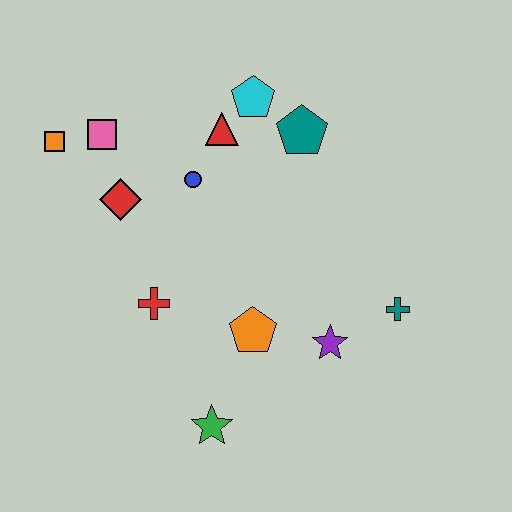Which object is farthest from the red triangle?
The green star is farthest from the red triangle.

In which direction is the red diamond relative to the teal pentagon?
The red diamond is to the left of the teal pentagon.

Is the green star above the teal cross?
No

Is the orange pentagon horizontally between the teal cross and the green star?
Yes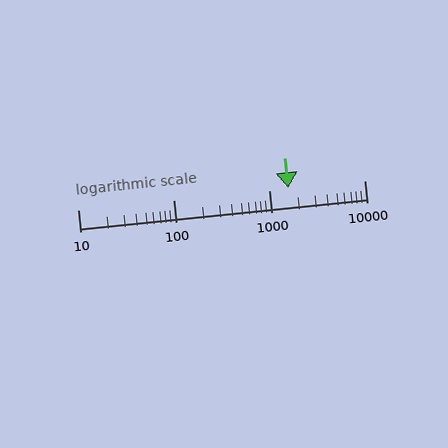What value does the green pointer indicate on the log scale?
The pointer indicates approximately 1600.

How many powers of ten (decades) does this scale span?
The scale spans 3 decades, from 10 to 10000.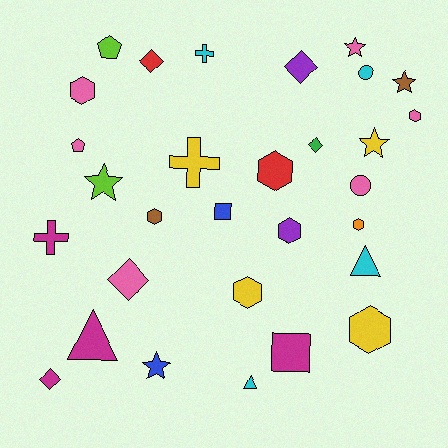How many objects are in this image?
There are 30 objects.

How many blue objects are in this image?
There are 2 blue objects.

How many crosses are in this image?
There are 3 crosses.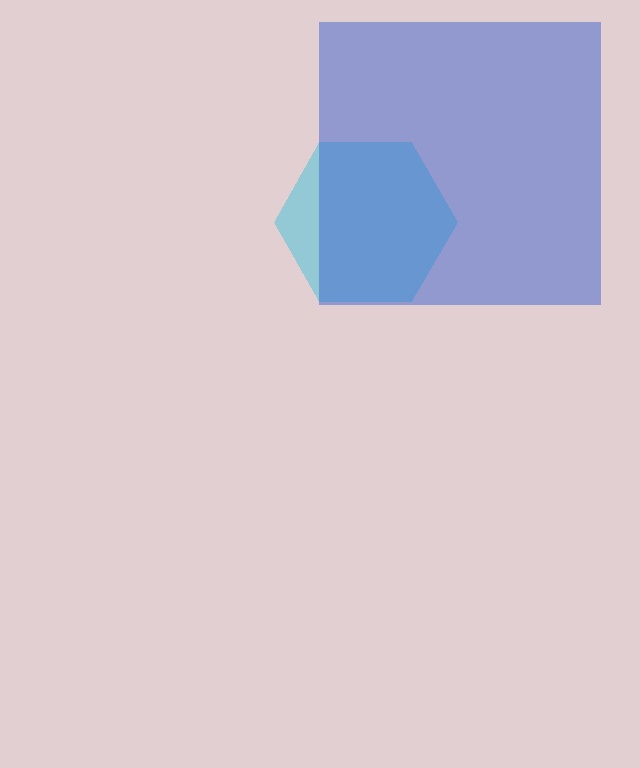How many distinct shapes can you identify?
There are 2 distinct shapes: a cyan hexagon, a blue square.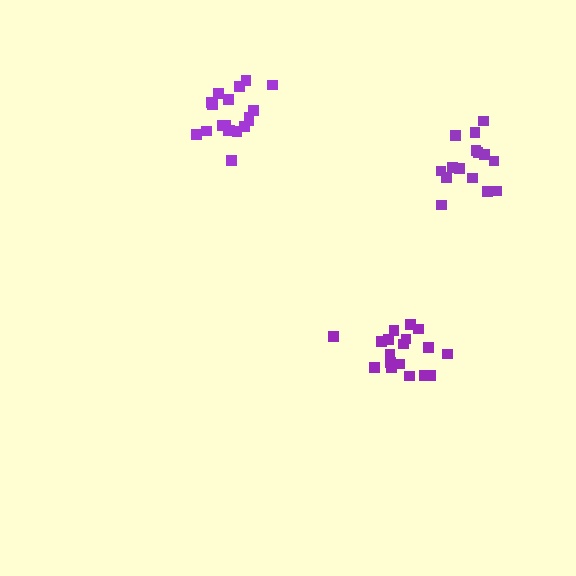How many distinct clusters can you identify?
There are 3 distinct clusters.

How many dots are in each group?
Group 1: 19 dots, Group 2: 15 dots, Group 3: 18 dots (52 total).